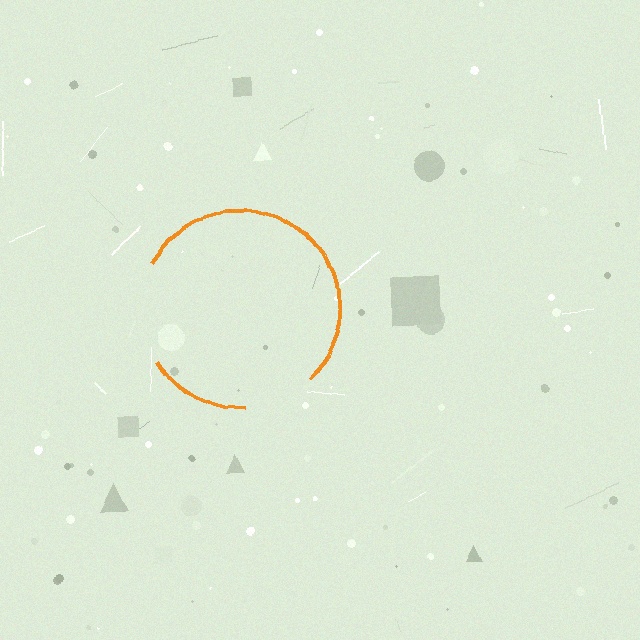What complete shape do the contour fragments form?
The contour fragments form a circle.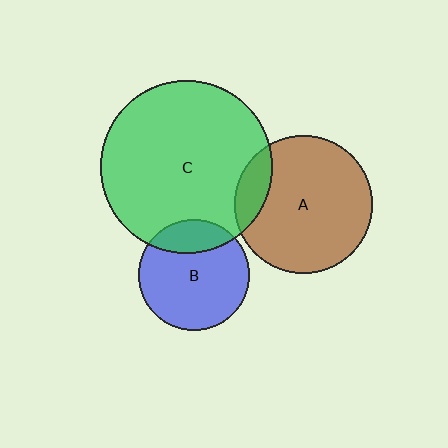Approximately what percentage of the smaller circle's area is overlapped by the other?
Approximately 15%.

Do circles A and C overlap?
Yes.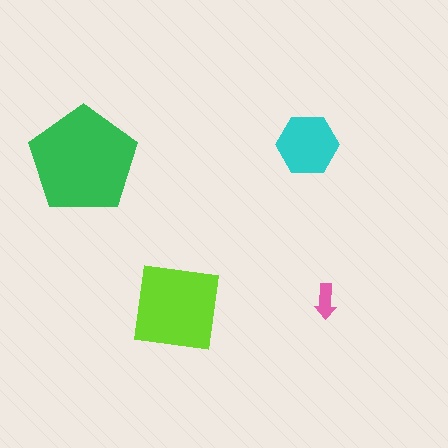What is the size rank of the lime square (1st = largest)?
2nd.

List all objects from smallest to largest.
The pink arrow, the cyan hexagon, the lime square, the green pentagon.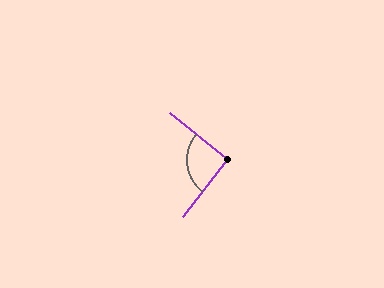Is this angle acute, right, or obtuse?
It is approximately a right angle.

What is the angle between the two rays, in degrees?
Approximately 92 degrees.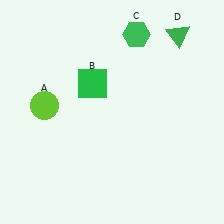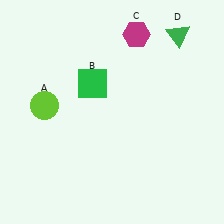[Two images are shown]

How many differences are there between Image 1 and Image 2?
There is 1 difference between the two images.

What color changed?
The hexagon (C) changed from green in Image 1 to magenta in Image 2.